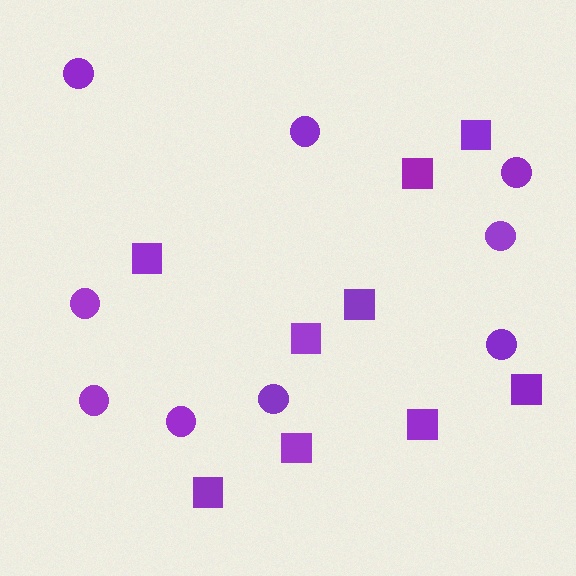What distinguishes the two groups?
There are 2 groups: one group of circles (9) and one group of squares (9).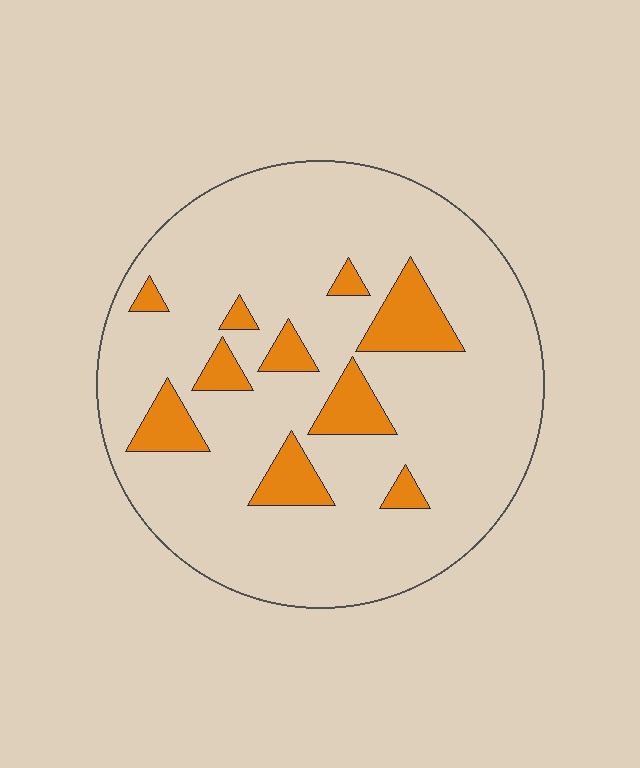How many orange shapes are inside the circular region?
10.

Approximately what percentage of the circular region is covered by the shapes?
Approximately 15%.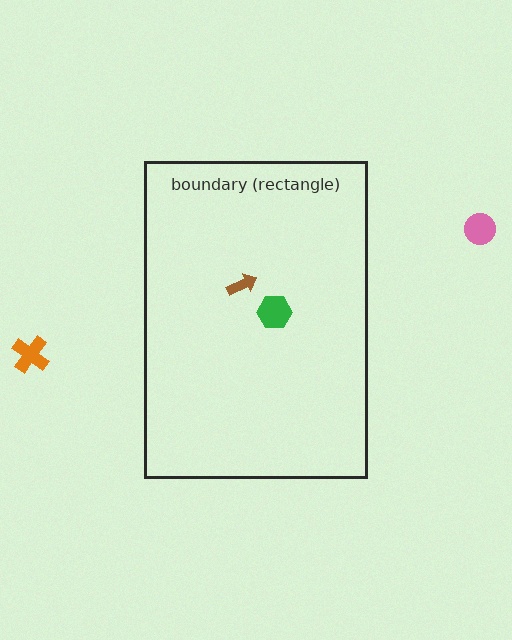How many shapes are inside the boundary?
2 inside, 2 outside.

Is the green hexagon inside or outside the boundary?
Inside.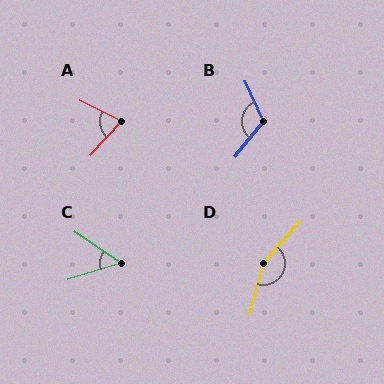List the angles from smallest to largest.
C (51°), A (74°), B (117°), D (154°).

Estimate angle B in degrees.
Approximately 117 degrees.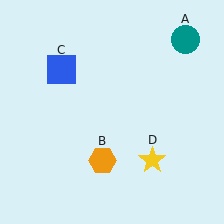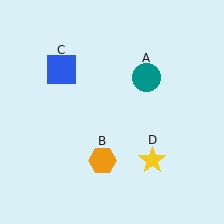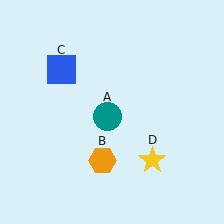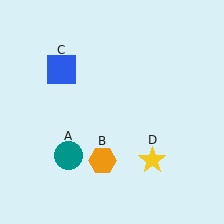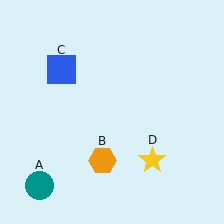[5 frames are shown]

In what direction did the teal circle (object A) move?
The teal circle (object A) moved down and to the left.